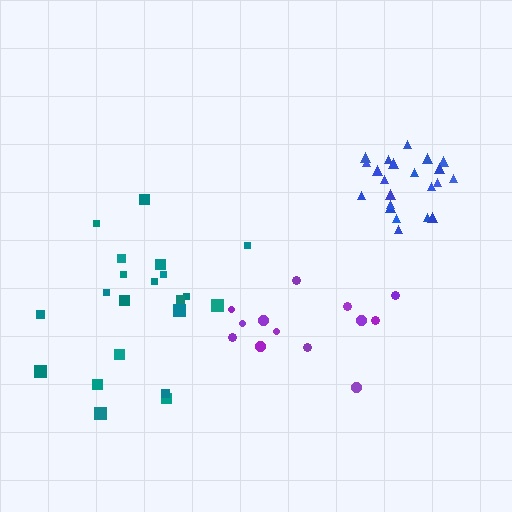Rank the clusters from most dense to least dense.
blue, teal, purple.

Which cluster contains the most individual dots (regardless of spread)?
Blue (22).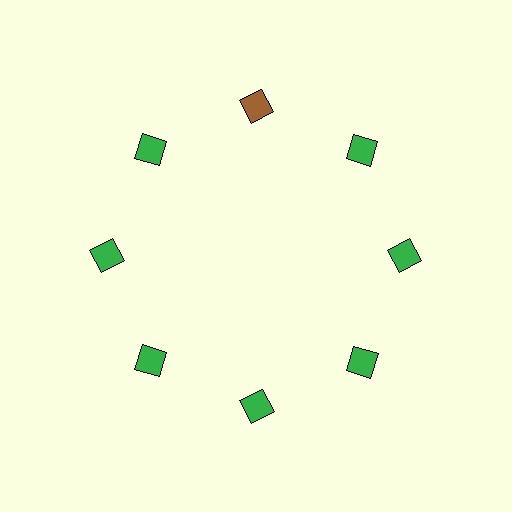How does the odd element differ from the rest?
It has a different color: brown instead of green.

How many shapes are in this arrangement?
There are 8 shapes arranged in a ring pattern.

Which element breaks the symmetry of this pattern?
The brown square at roughly the 12 o'clock position breaks the symmetry. All other shapes are green squares.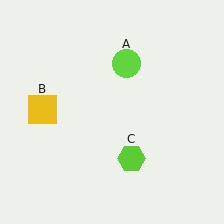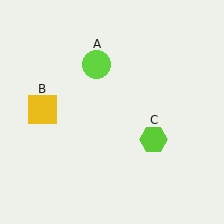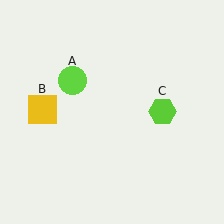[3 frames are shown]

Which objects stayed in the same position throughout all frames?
Yellow square (object B) remained stationary.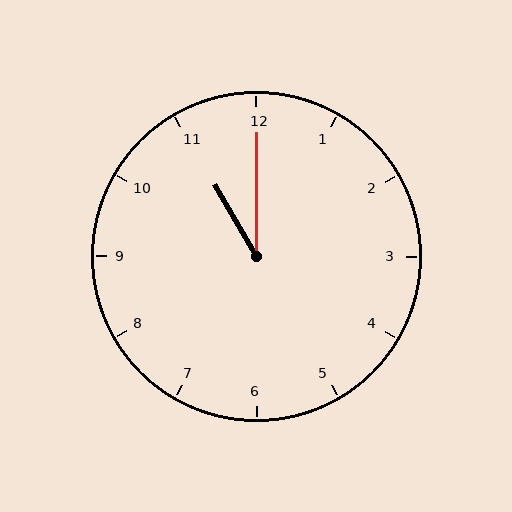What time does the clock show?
11:00.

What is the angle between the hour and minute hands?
Approximately 30 degrees.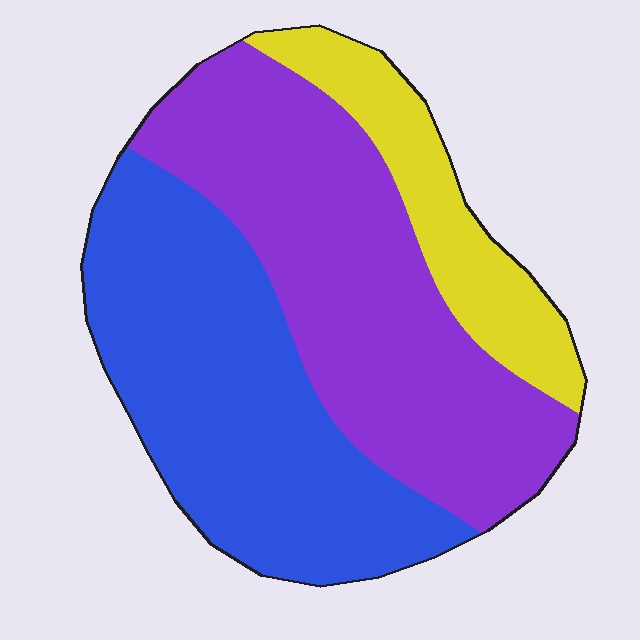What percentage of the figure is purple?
Purple takes up about two fifths (2/5) of the figure.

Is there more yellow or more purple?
Purple.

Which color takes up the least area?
Yellow, at roughly 15%.